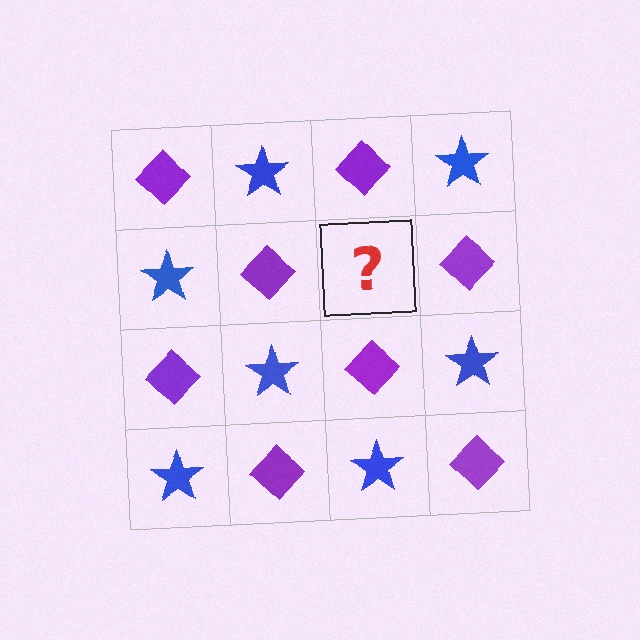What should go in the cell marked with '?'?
The missing cell should contain a blue star.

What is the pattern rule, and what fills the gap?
The rule is that it alternates purple diamond and blue star in a checkerboard pattern. The gap should be filled with a blue star.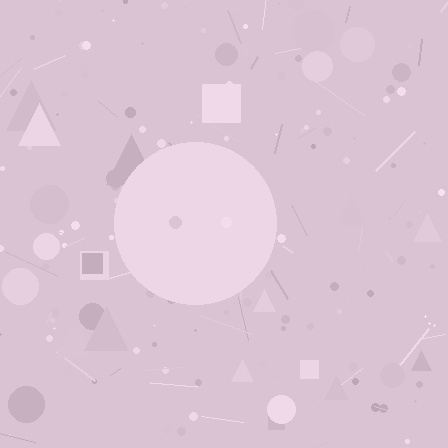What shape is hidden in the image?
A circle is hidden in the image.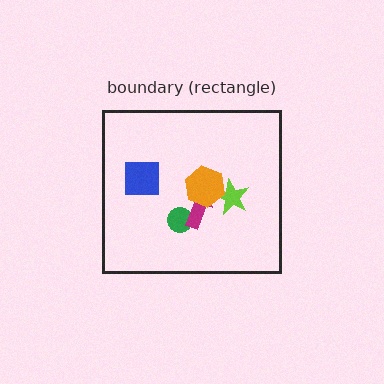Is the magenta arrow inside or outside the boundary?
Inside.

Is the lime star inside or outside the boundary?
Inside.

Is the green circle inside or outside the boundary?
Inside.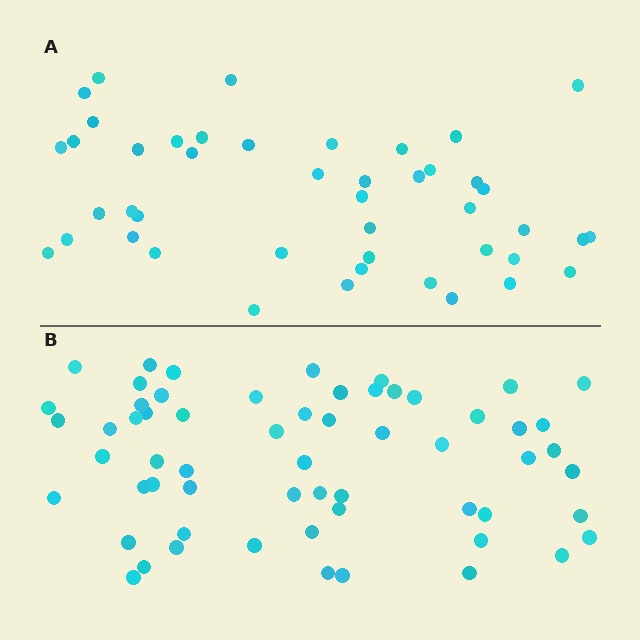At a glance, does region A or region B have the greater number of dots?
Region B (the bottom region) has more dots.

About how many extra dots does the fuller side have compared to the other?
Region B has approximately 15 more dots than region A.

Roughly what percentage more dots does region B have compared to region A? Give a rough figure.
About 35% more.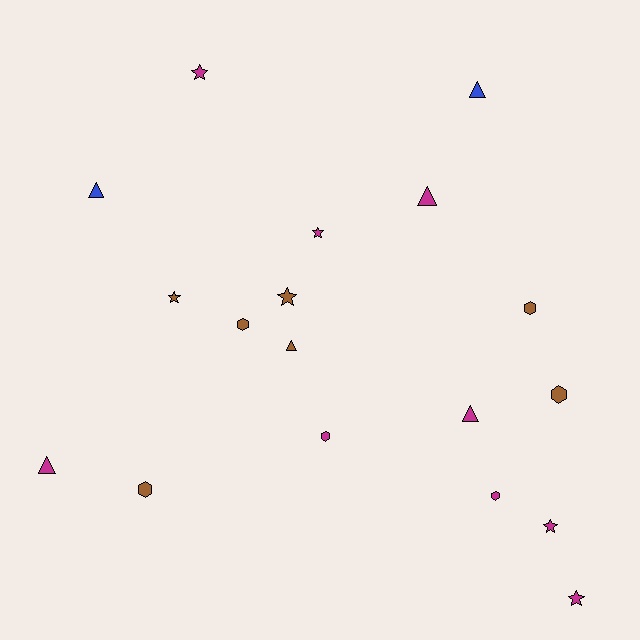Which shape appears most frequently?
Star, with 6 objects.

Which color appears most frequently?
Magenta, with 9 objects.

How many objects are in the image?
There are 18 objects.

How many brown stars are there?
There are 2 brown stars.